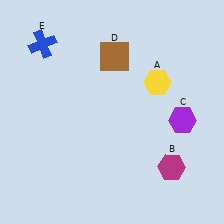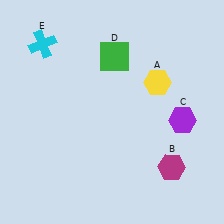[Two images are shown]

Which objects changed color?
D changed from brown to green. E changed from blue to cyan.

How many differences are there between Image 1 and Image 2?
There are 2 differences between the two images.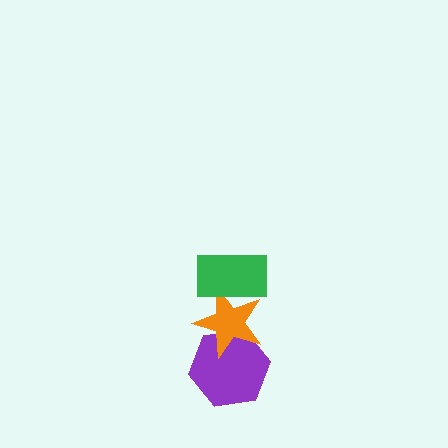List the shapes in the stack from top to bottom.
From top to bottom: the green rectangle, the orange star, the purple hexagon.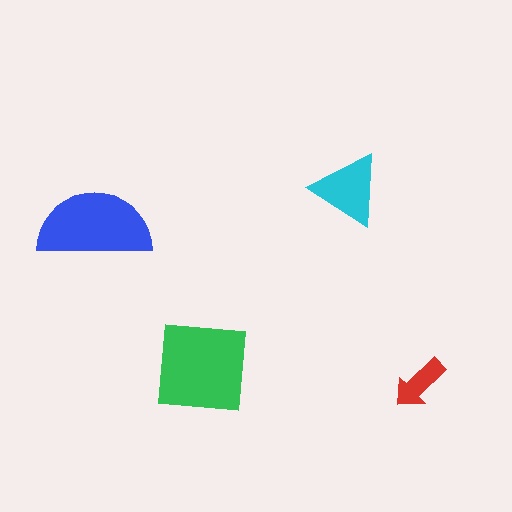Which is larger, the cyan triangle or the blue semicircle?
The blue semicircle.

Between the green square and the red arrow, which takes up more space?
The green square.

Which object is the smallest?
The red arrow.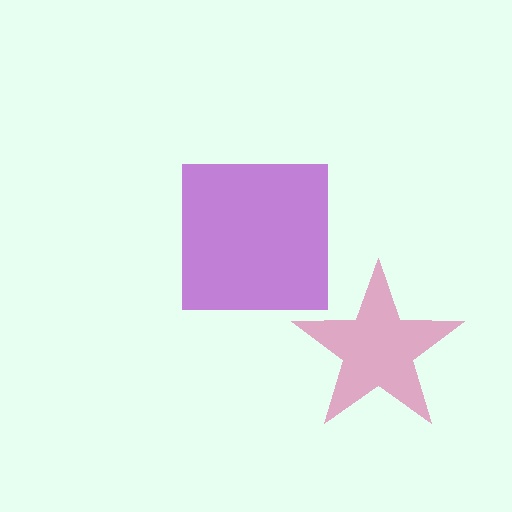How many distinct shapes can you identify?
There are 2 distinct shapes: a magenta star, a purple square.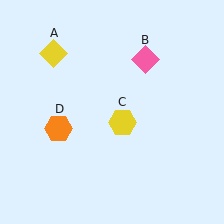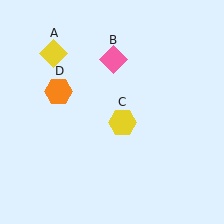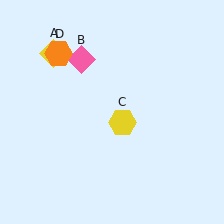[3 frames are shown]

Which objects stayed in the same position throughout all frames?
Yellow diamond (object A) and yellow hexagon (object C) remained stationary.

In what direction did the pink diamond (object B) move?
The pink diamond (object B) moved left.